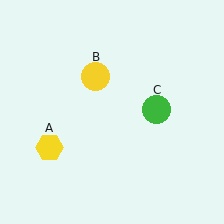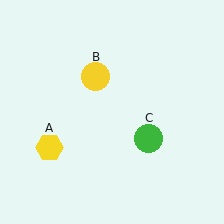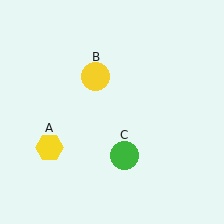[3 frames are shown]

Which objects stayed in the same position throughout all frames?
Yellow hexagon (object A) and yellow circle (object B) remained stationary.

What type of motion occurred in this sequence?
The green circle (object C) rotated clockwise around the center of the scene.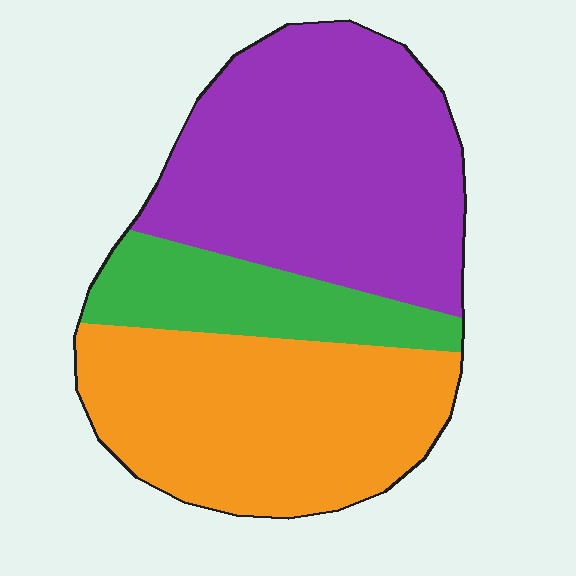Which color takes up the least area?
Green, at roughly 15%.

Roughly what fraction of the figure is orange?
Orange covers around 40% of the figure.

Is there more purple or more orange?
Purple.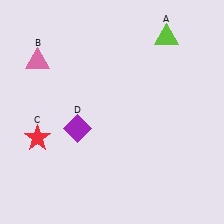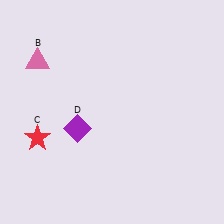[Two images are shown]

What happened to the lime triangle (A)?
The lime triangle (A) was removed in Image 2. It was in the top-right area of Image 1.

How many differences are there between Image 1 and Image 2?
There is 1 difference between the two images.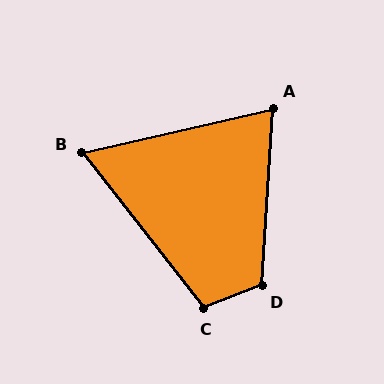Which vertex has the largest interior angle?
D, at approximately 115 degrees.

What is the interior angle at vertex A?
Approximately 73 degrees (acute).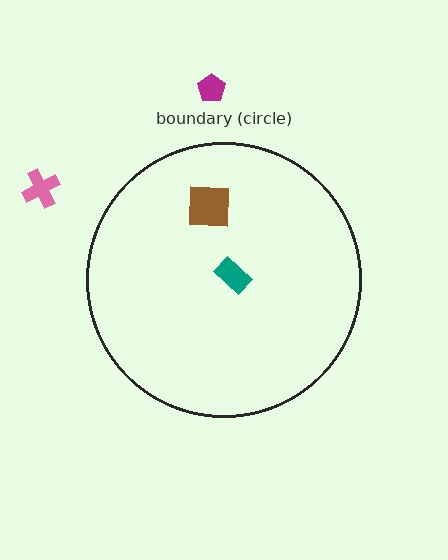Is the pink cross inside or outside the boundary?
Outside.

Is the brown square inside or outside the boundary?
Inside.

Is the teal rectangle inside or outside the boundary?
Inside.